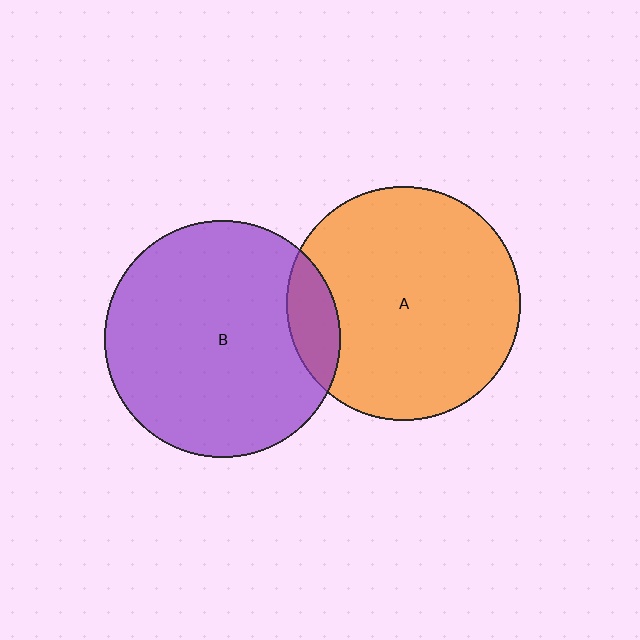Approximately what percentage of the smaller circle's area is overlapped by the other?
Approximately 10%.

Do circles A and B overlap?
Yes.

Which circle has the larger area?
Circle B (purple).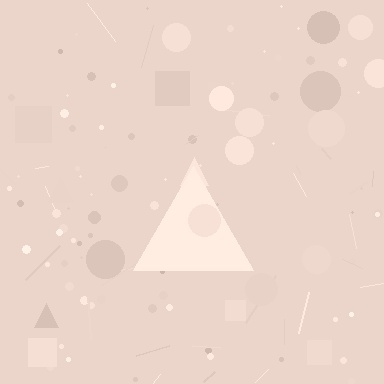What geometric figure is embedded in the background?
A triangle is embedded in the background.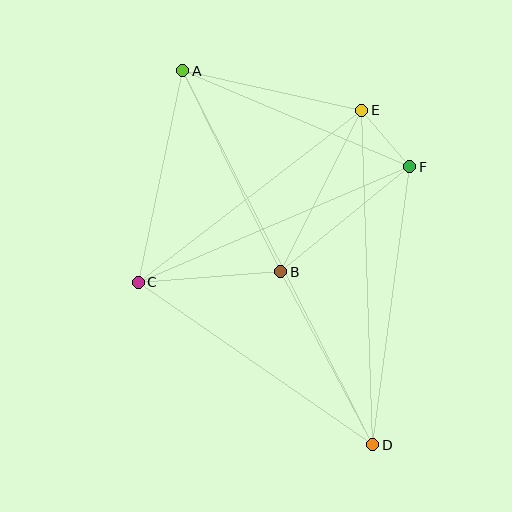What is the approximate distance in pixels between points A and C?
The distance between A and C is approximately 216 pixels.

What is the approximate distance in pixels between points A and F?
The distance between A and F is approximately 246 pixels.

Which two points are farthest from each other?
Points A and D are farthest from each other.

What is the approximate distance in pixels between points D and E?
The distance between D and E is approximately 334 pixels.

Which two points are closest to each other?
Points E and F are closest to each other.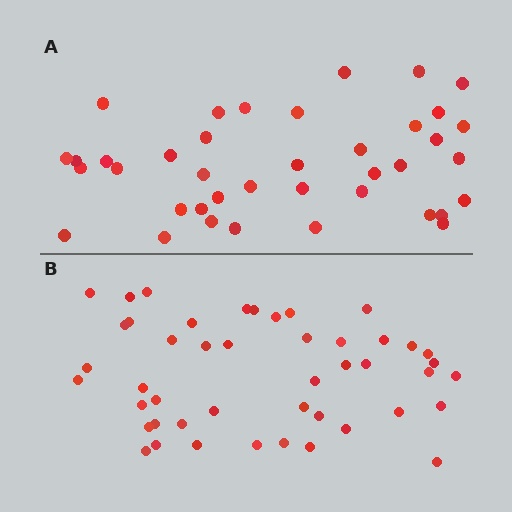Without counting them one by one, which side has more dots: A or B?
Region B (the bottom region) has more dots.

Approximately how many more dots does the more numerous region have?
Region B has roughly 8 or so more dots than region A.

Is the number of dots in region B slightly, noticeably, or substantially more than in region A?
Region B has only slightly more — the two regions are fairly close. The ratio is roughly 1.2 to 1.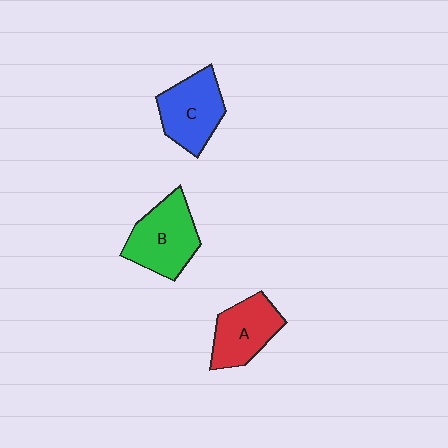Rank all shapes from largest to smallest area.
From largest to smallest: B (green), C (blue), A (red).